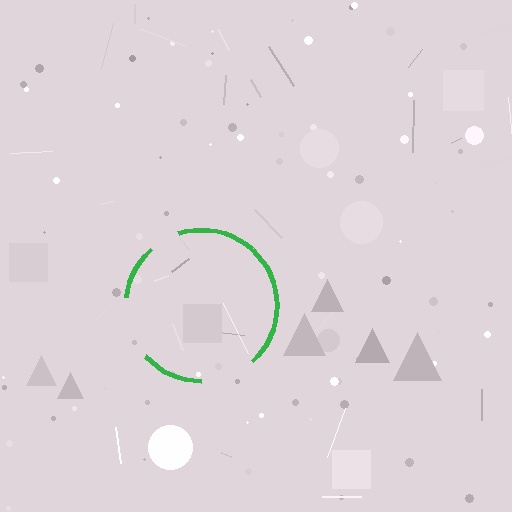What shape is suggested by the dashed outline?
The dashed outline suggests a circle.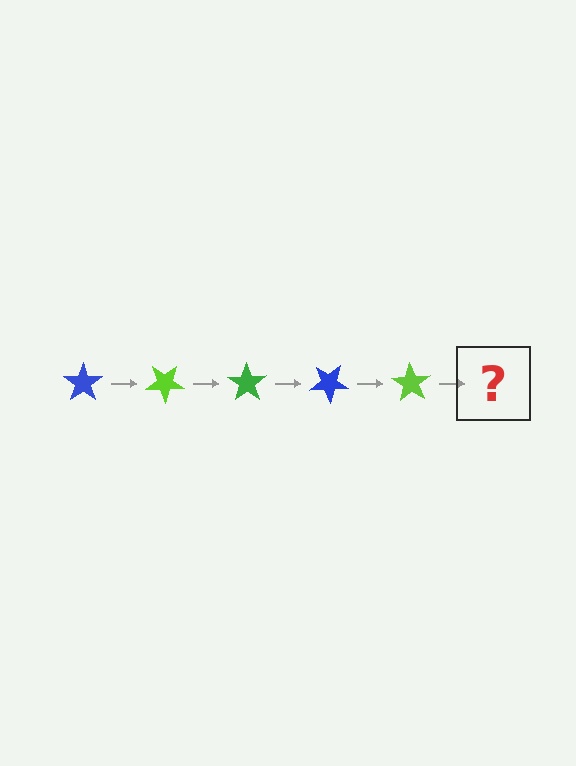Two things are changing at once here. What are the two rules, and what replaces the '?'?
The two rules are that it rotates 35 degrees each step and the color cycles through blue, lime, and green. The '?' should be a green star, rotated 175 degrees from the start.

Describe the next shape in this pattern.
It should be a green star, rotated 175 degrees from the start.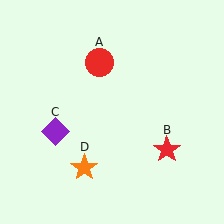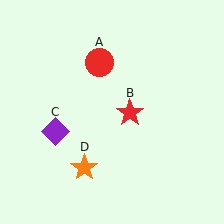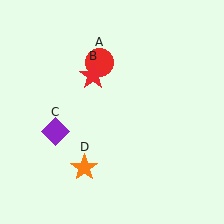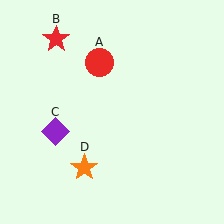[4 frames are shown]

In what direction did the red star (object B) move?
The red star (object B) moved up and to the left.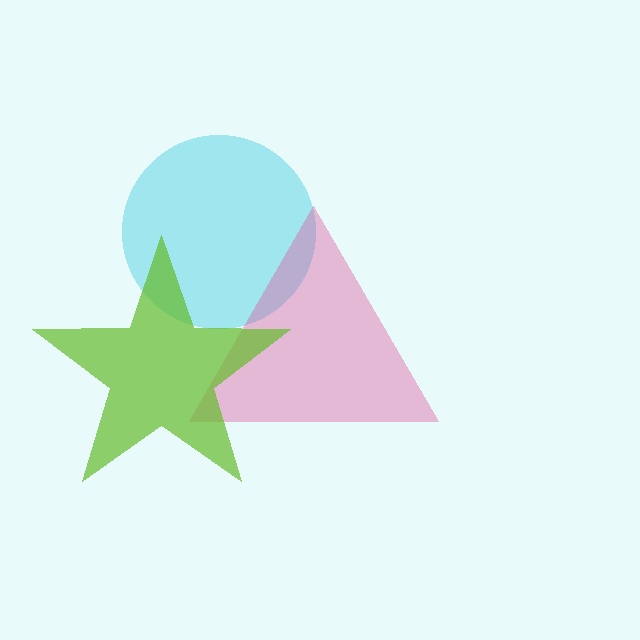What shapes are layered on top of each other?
The layered shapes are: a cyan circle, a pink triangle, a lime star.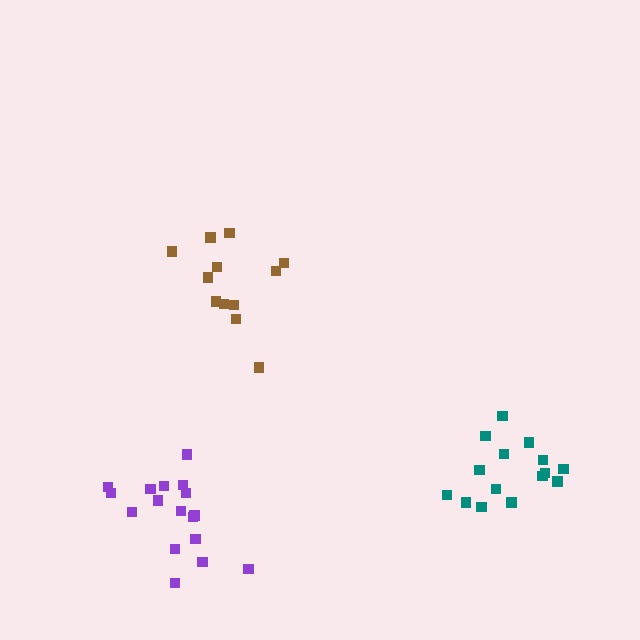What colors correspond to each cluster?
The clusters are colored: teal, purple, brown.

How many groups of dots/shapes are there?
There are 3 groups.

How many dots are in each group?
Group 1: 15 dots, Group 2: 17 dots, Group 3: 12 dots (44 total).